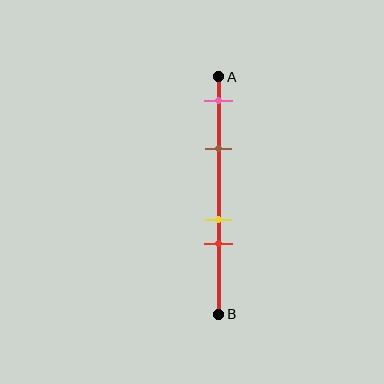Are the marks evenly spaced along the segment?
No, the marks are not evenly spaced.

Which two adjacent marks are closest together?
The yellow and red marks are the closest adjacent pair.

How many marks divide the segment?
There are 4 marks dividing the segment.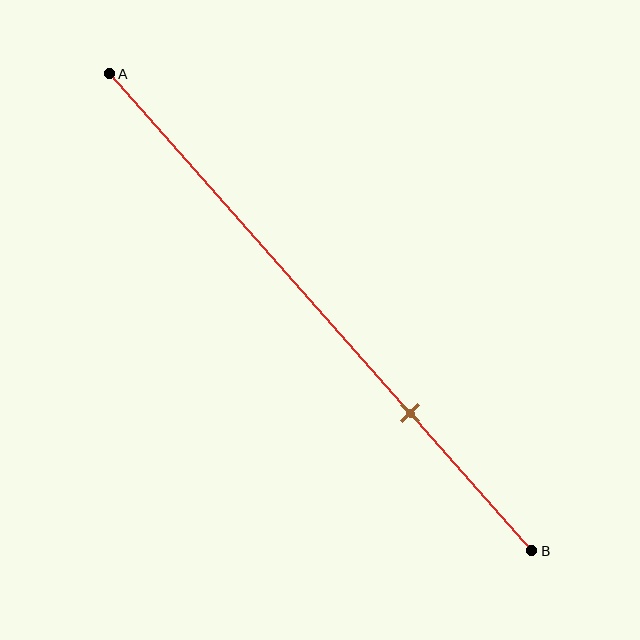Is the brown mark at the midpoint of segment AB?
No, the mark is at about 70% from A, not at the 50% midpoint.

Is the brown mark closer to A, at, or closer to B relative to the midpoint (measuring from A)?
The brown mark is closer to point B than the midpoint of segment AB.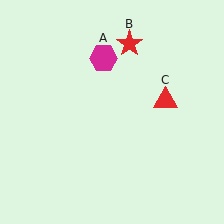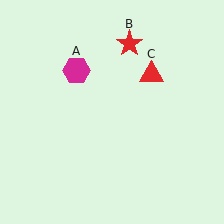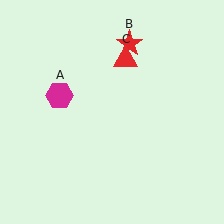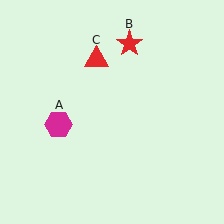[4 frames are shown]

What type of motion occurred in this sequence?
The magenta hexagon (object A), red triangle (object C) rotated counterclockwise around the center of the scene.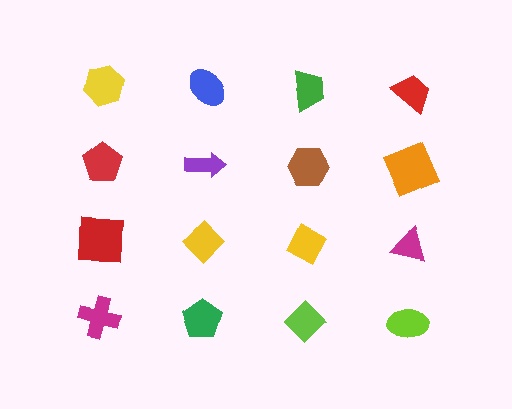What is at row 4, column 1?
A magenta cross.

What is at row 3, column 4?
A magenta triangle.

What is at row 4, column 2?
A green pentagon.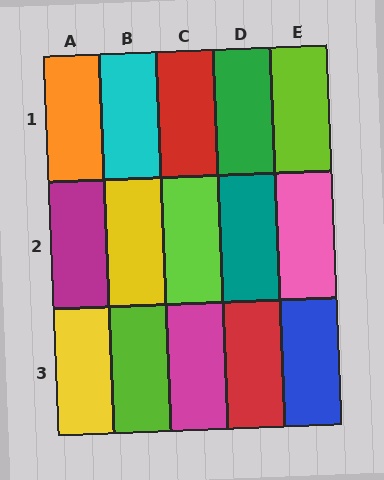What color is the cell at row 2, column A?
Magenta.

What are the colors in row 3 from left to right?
Yellow, lime, magenta, red, blue.